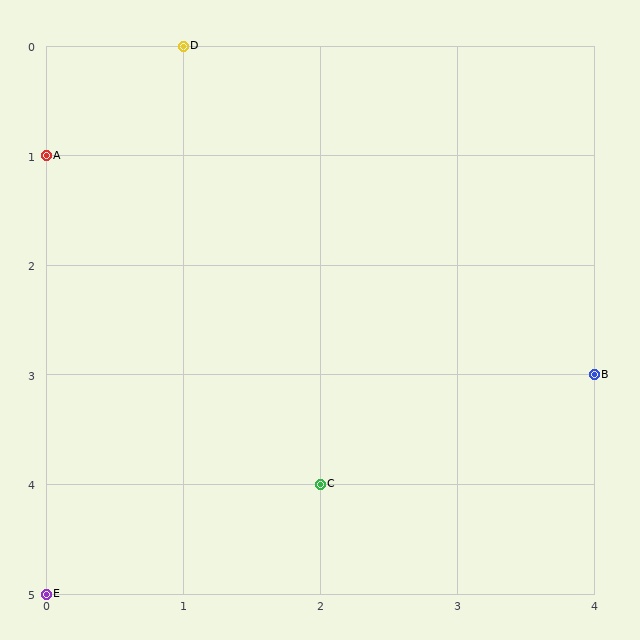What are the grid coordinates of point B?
Point B is at grid coordinates (4, 3).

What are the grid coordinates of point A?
Point A is at grid coordinates (0, 1).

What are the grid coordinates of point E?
Point E is at grid coordinates (0, 5).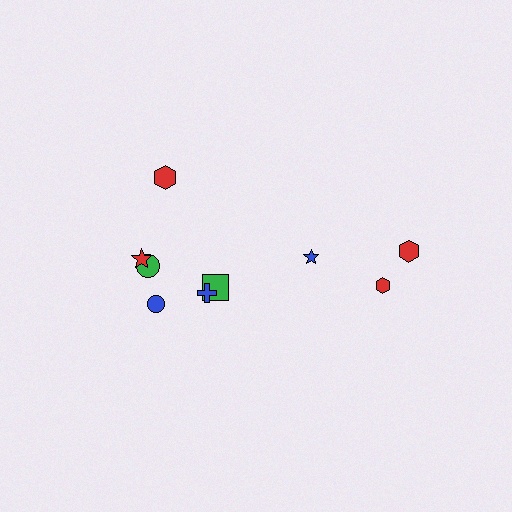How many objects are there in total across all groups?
There are 9 objects.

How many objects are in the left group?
There are 6 objects.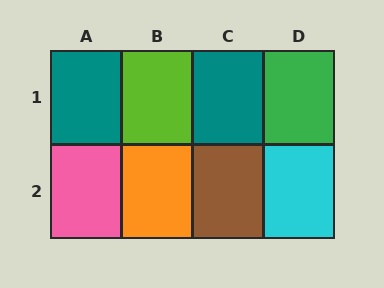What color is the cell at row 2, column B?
Orange.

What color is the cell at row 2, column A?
Pink.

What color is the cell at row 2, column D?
Cyan.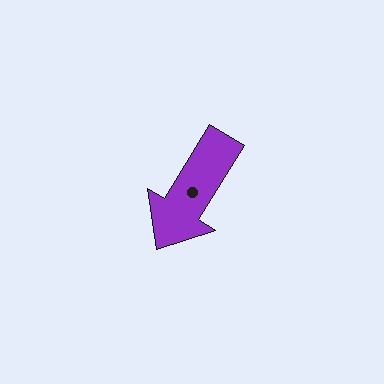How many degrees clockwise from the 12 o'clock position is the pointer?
Approximately 211 degrees.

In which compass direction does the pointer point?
Southwest.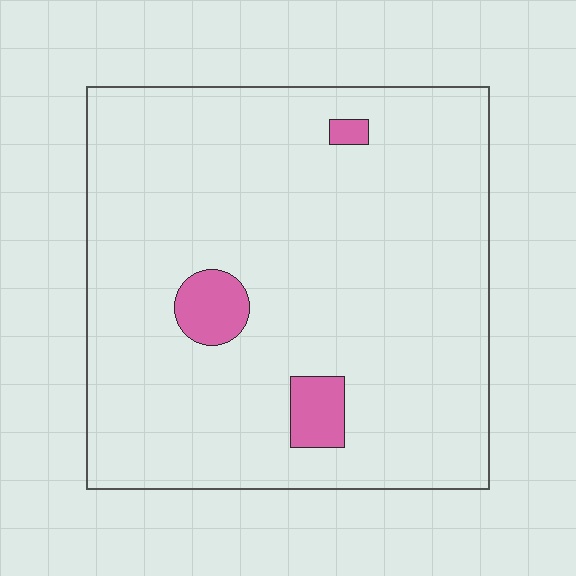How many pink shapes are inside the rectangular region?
3.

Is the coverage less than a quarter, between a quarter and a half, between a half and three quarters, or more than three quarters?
Less than a quarter.